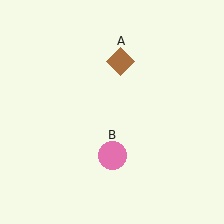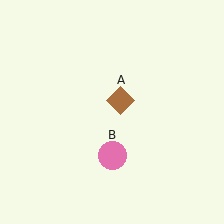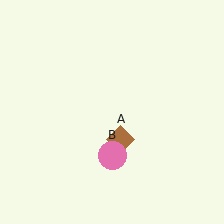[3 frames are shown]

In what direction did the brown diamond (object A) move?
The brown diamond (object A) moved down.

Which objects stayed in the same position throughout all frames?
Pink circle (object B) remained stationary.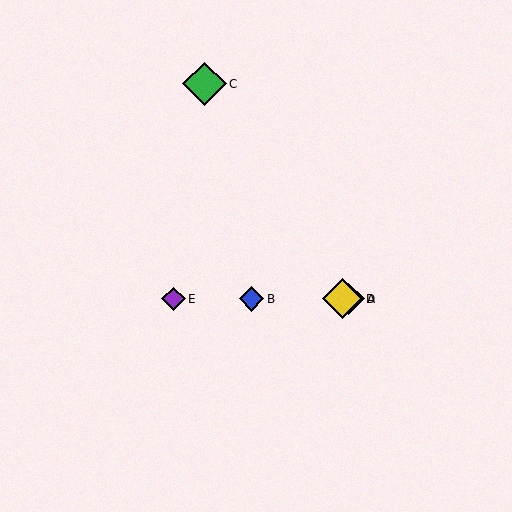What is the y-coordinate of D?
Object D is at y≈299.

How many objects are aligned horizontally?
4 objects (A, B, D, E) are aligned horizontally.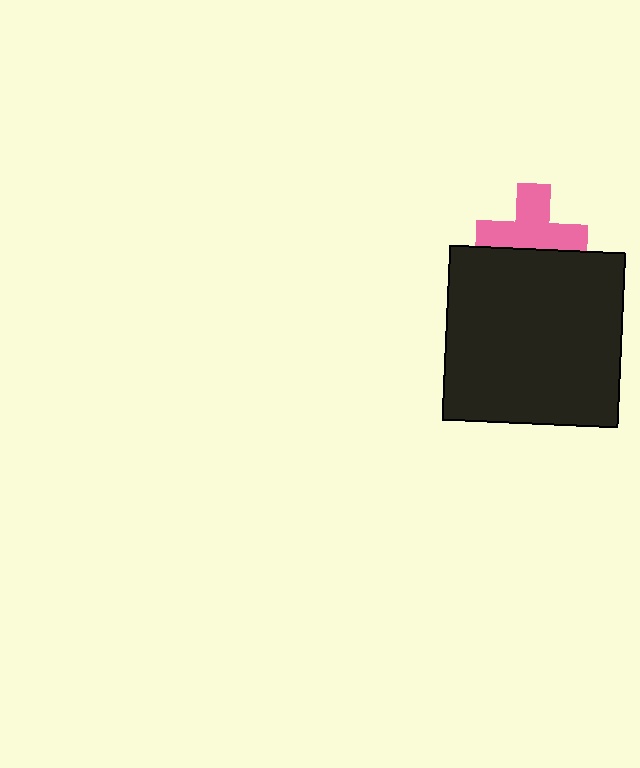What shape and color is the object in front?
The object in front is a black square.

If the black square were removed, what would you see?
You would see the complete pink cross.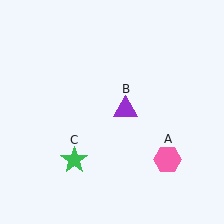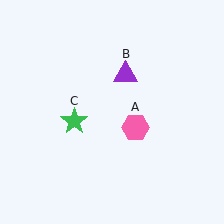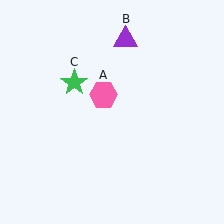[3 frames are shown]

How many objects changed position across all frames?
3 objects changed position: pink hexagon (object A), purple triangle (object B), green star (object C).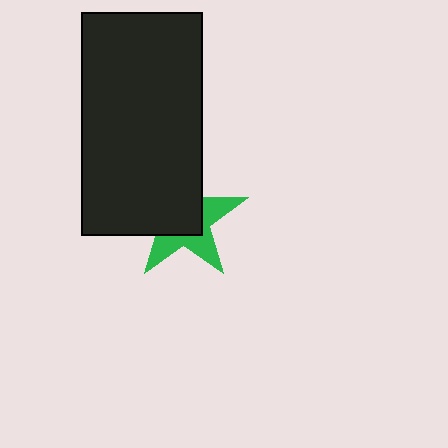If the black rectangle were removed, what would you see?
You would see the complete green star.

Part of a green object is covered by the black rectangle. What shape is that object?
It is a star.